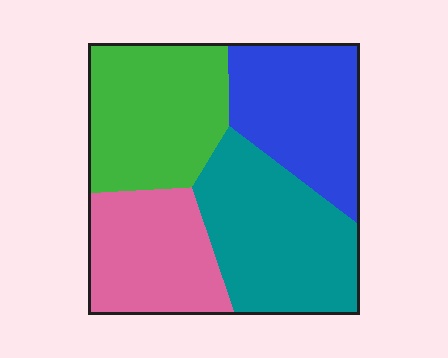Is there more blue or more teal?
Teal.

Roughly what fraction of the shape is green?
Green takes up about one quarter (1/4) of the shape.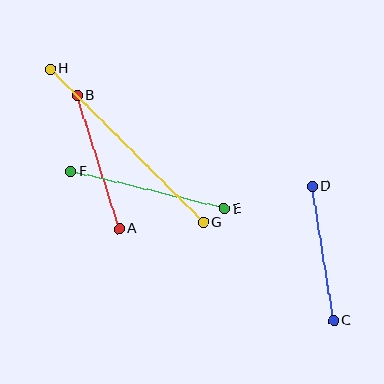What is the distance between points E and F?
The distance is approximately 158 pixels.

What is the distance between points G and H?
The distance is approximately 217 pixels.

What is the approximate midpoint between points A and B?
The midpoint is at approximately (98, 162) pixels.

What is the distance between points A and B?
The distance is approximately 140 pixels.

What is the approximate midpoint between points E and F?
The midpoint is at approximately (148, 190) pixels.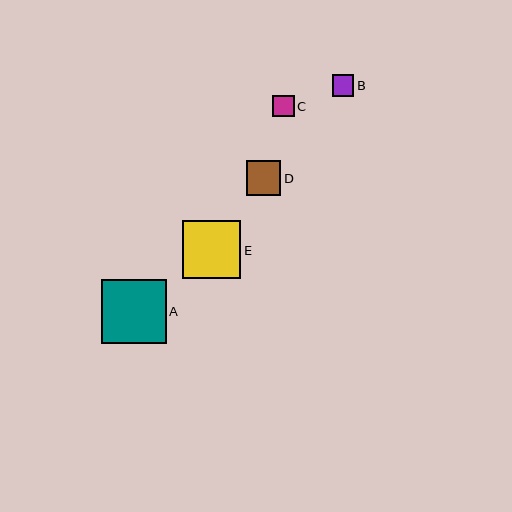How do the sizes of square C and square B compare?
Square C and square B are approximately the same size.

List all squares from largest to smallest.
From largest to smallest: A, E, D, C, B.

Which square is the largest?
Square A is the largest with a size of approximately 64 pixels.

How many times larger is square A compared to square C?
Square A is approximately 3.0 times the size of square C.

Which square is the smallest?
Square B is the smallest with a size of approximately 21 pixels.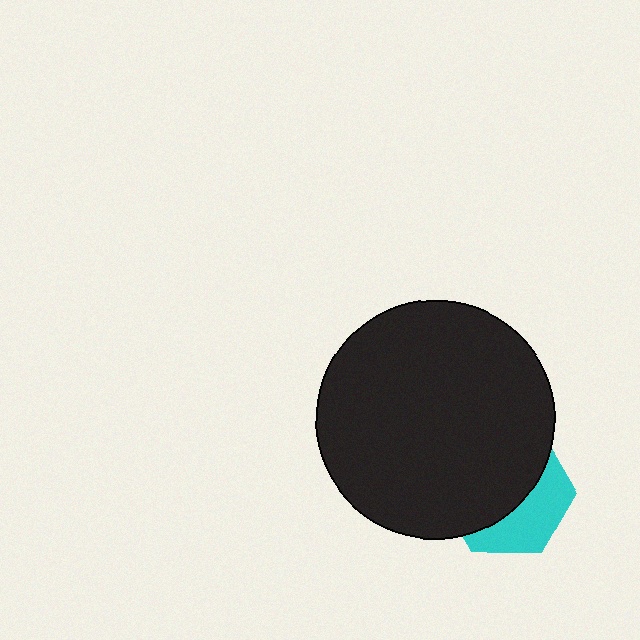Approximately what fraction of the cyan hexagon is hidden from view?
Roughly 62% of the cyan hexagon is hidden behind the black circle.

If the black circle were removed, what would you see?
You would see the complete cyan hexagon.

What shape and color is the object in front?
The object in front is a black circle.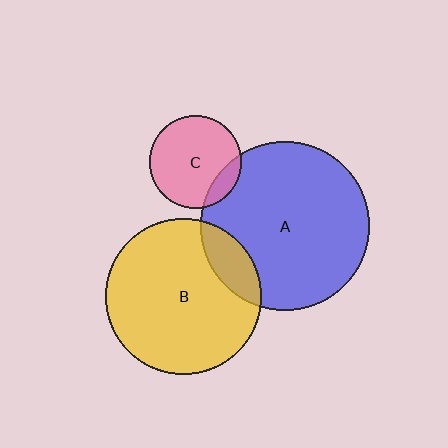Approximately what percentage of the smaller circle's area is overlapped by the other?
Approximately 15%.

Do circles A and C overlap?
Yes.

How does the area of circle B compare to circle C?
Approximately 2.8 times.